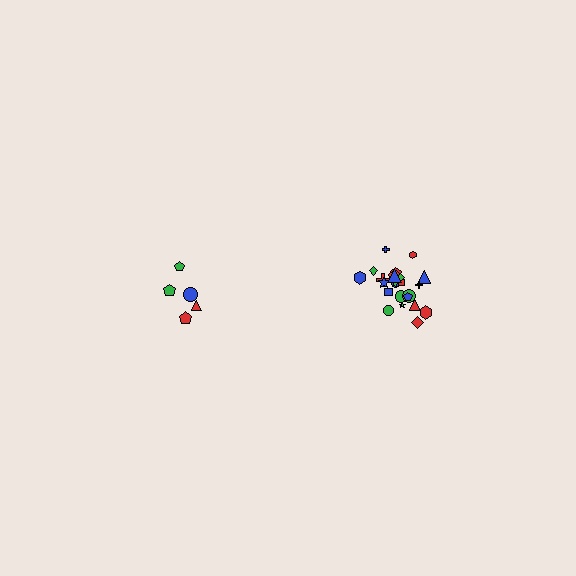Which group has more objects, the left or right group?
The right group.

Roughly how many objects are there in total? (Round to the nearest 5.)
Roughly 30 objects in total.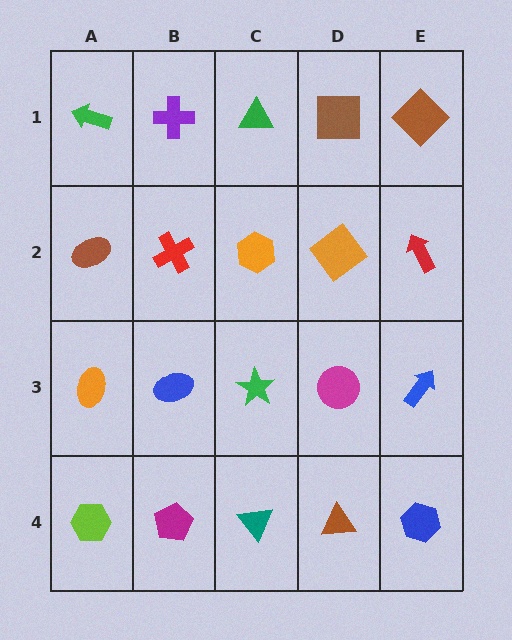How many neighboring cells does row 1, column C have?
3.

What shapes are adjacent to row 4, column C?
A green star (row 3, column C), a magenta pentagon (row 4, column B), a brown triangle (row 4, column D).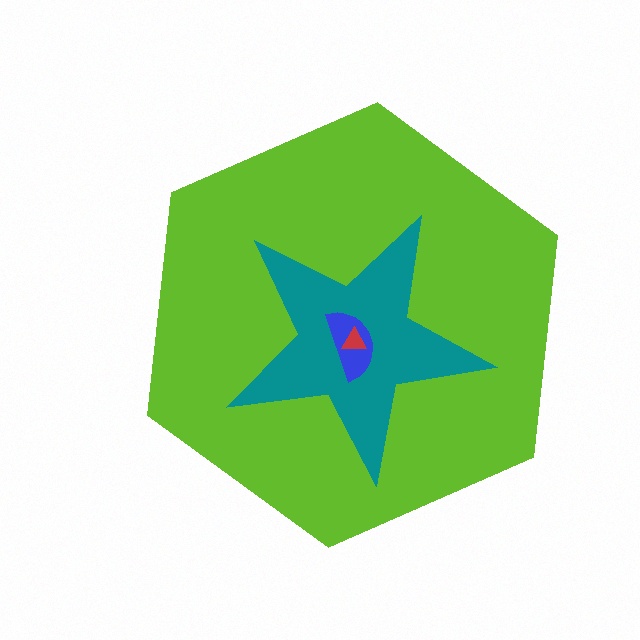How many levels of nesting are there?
4.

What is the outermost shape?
The lime hexagon.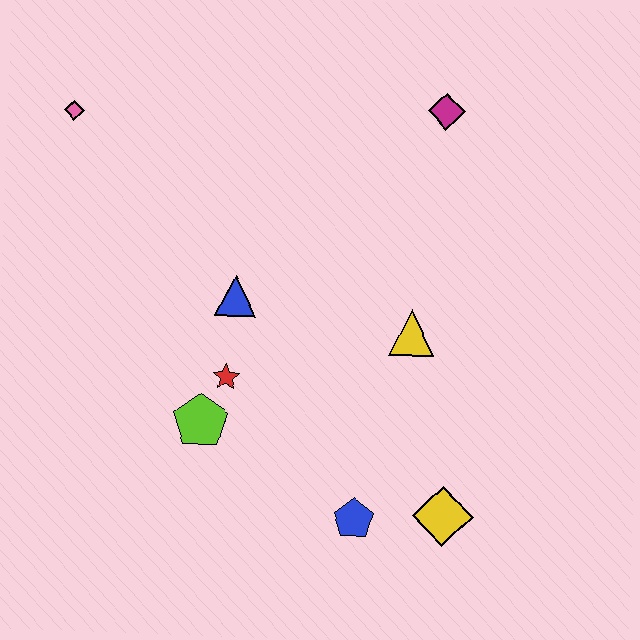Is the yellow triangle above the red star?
Yes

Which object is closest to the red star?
The lime pentagon is closest to the red star.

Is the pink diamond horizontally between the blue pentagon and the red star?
No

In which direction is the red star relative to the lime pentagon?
The red star is above the lime pentagon.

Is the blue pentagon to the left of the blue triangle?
No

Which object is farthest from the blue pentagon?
The pink diamond is farthest from the blue pentagon.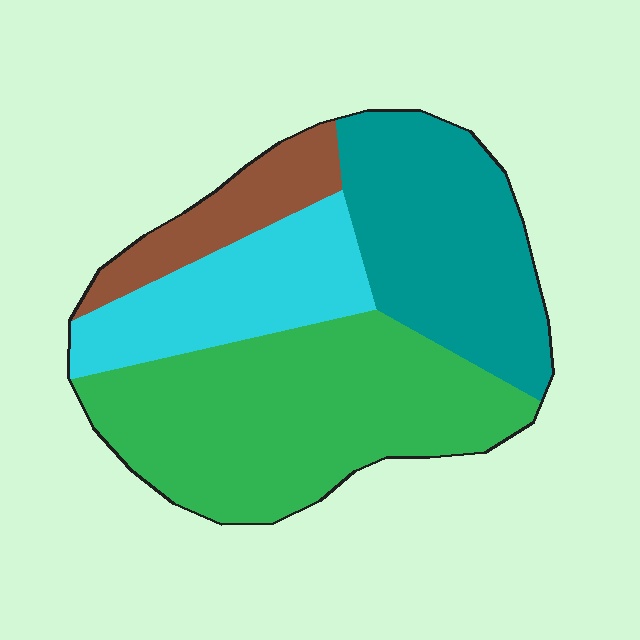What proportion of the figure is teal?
Teal covers roughly 30% of the figure.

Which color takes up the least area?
Brown, at roughly 10%.